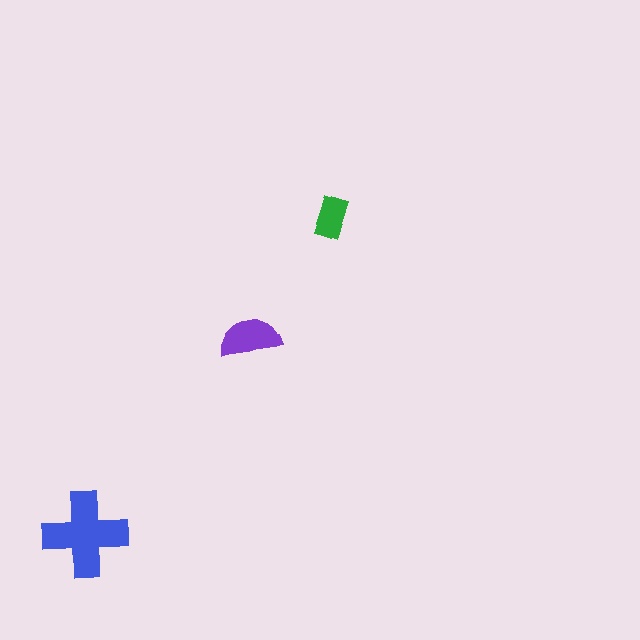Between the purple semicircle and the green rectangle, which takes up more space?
The purple semicircle.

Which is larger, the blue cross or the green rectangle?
The blue cross.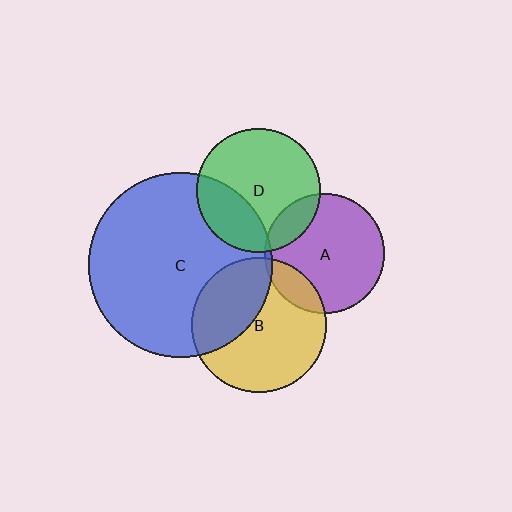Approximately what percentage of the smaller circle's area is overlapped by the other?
Approximately 30%.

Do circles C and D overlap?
Yes.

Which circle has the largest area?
Circle C (blue).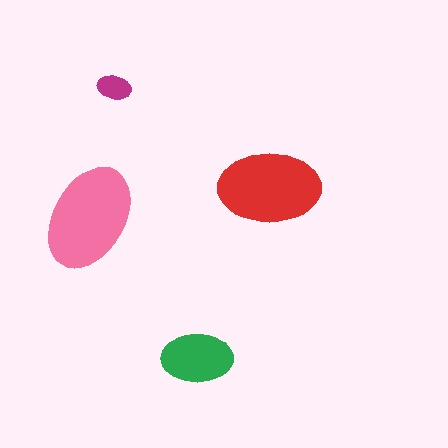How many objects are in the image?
There are 4 objects in the image.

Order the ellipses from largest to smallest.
the pink one, the red one, the green one, the magenta one.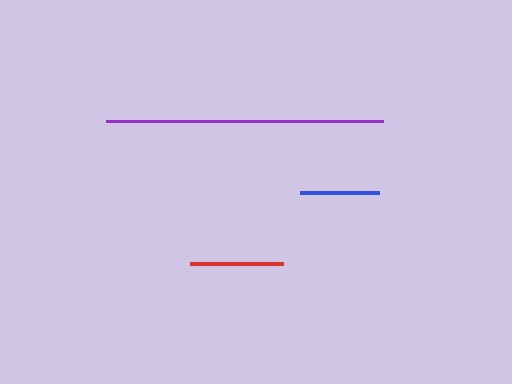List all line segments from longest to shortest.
From longest to shortest: purple, red, blue.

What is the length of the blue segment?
The blue segment is approximately 79 pixels long.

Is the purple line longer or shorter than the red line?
The purple line is longer than the red line.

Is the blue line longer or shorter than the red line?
The red line is longer than the blue line.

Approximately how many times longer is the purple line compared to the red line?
The purple line is approximately 3.0 times the length of the red line.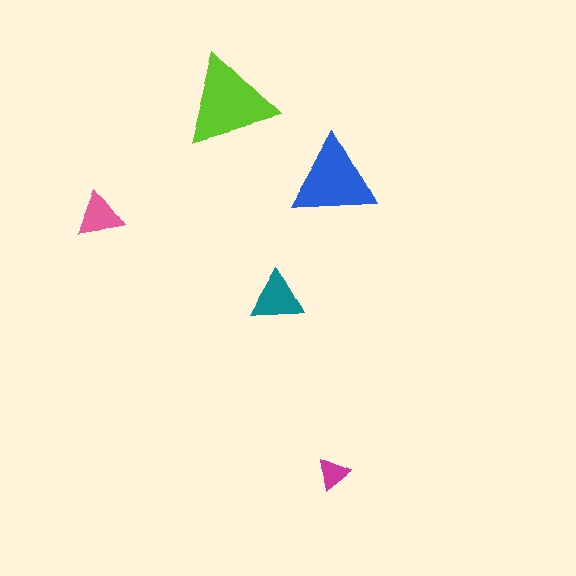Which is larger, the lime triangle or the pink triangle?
The lime one.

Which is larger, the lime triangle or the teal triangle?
The lime one.